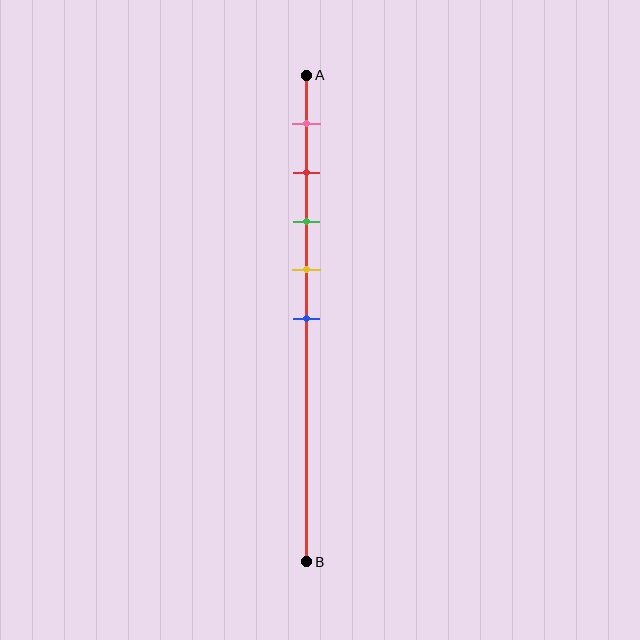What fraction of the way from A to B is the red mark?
The red mark is approximately 20% (0.2) of the way from A to B.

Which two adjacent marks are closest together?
The red and green marks are the closest adjacent pair.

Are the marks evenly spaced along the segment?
Yes, the marks are approximately evenly spaced.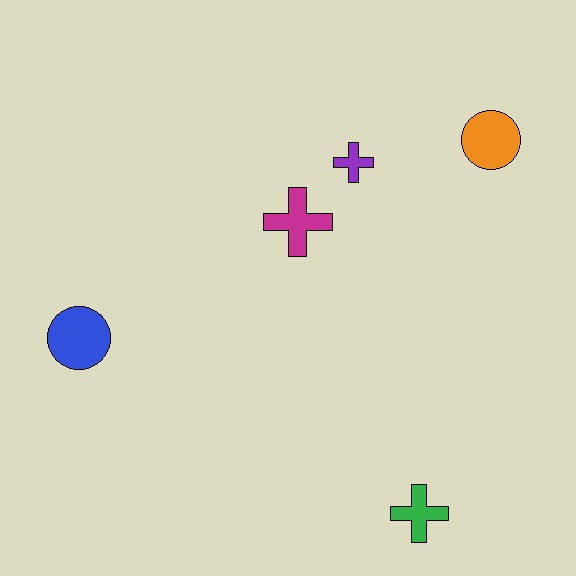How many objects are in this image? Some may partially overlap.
There are 5 objects.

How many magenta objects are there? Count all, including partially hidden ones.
There is 1 magenta object.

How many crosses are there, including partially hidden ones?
There are 3 crosses.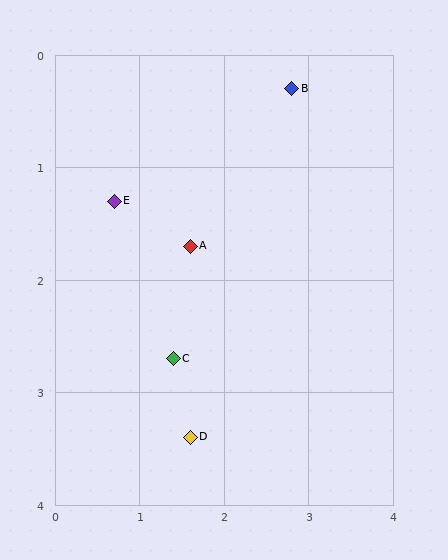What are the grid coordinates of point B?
Point B is at approximately (2.8, 0.3).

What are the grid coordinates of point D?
Point D is at approximately (1.6, 3.4).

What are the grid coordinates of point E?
Point E is at approximately (0.7, 1.3).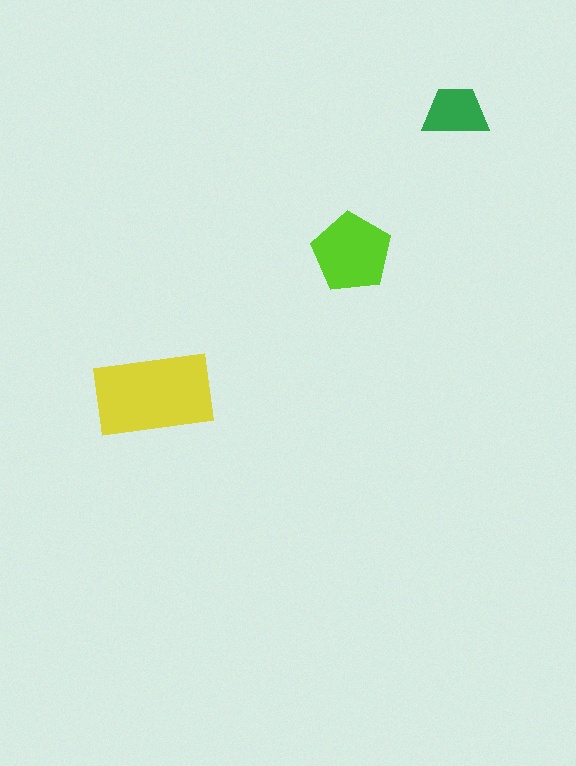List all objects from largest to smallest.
The yellow rectangle, the lime pentagon, the green trapezoid.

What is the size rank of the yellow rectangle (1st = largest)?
1st.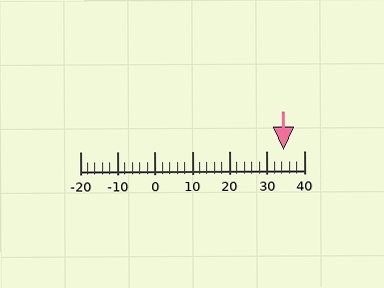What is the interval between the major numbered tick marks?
The major tick marks are spaced 10 units apart.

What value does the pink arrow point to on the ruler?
The pink arrow points to approximately 35.